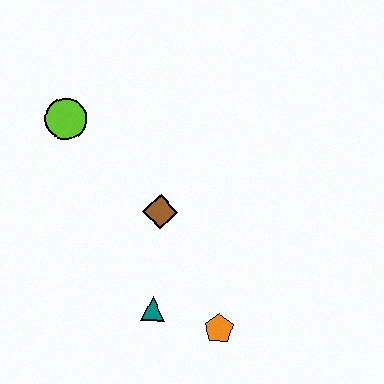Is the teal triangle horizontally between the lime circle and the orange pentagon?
Yes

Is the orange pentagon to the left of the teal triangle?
No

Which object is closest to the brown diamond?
The teal triangle is closest to the brown diamond.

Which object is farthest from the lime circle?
The orange pentagon is farthest from the lime circle.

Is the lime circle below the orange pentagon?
No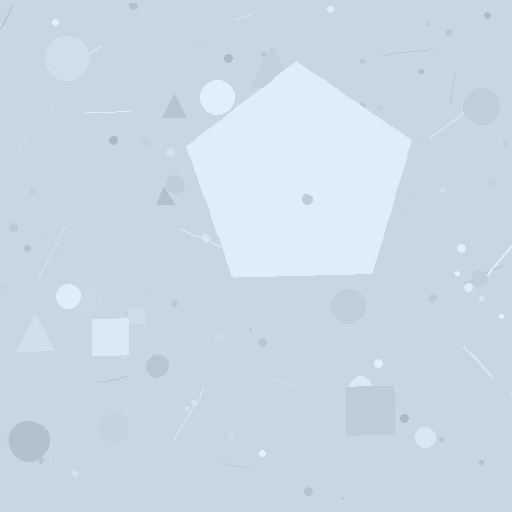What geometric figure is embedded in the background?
A pentagon is embedded in the background.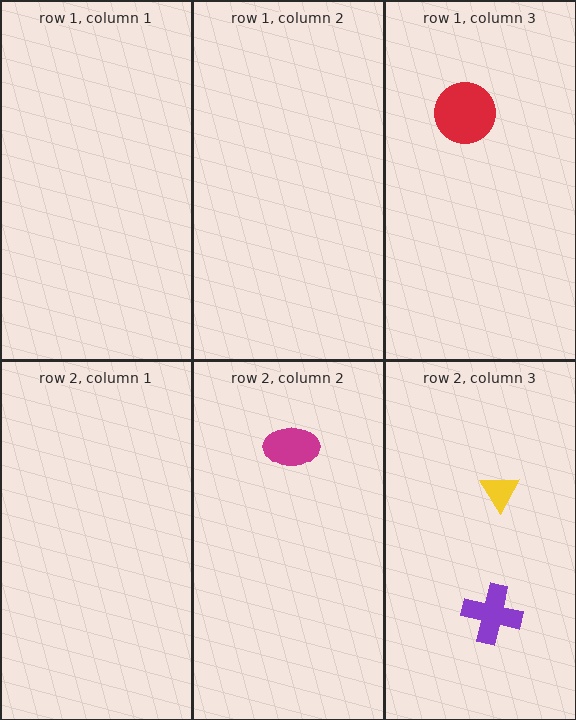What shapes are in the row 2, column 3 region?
The yellow triangle, the purple cross.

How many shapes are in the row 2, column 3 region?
2.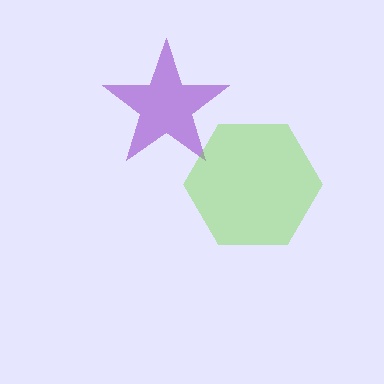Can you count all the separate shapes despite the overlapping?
Yes, there are 2 separate shapes.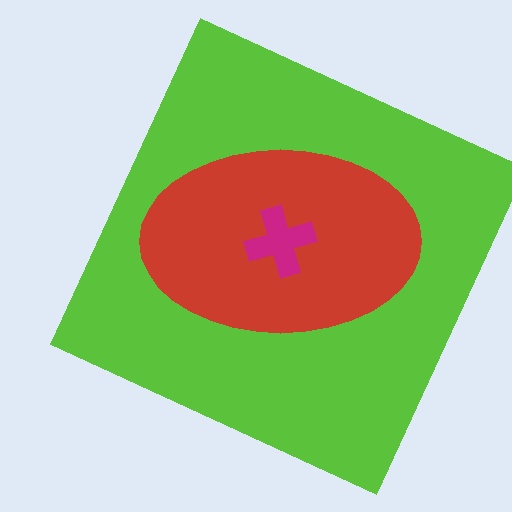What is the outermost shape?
The lime square.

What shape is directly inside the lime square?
The red ellipse.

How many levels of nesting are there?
3.